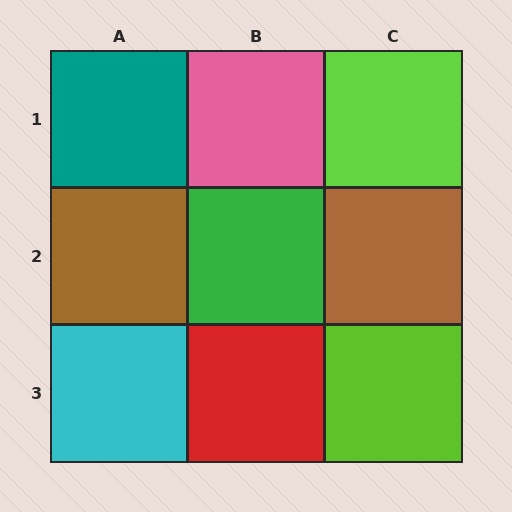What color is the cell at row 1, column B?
Pink.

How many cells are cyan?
1 cell is cyan.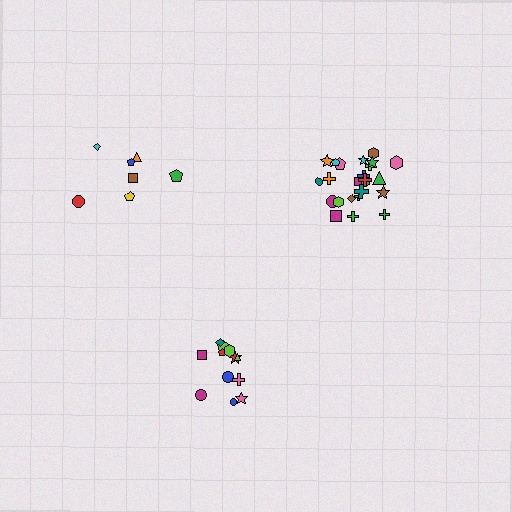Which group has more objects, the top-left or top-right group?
The top-right group.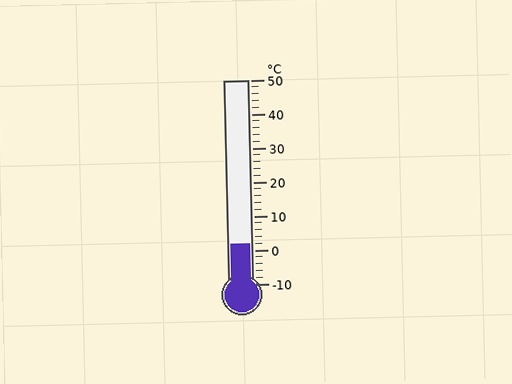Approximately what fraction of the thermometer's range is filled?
The thermometer is filled to approximately 20% of its range.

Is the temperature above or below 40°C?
The temperature is below 40°C.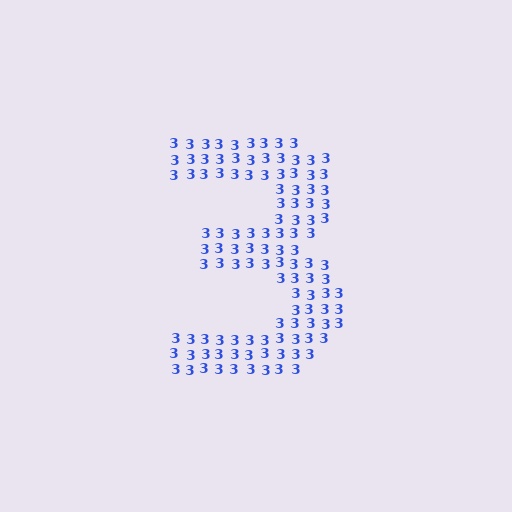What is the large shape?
The large shape is the digit 3.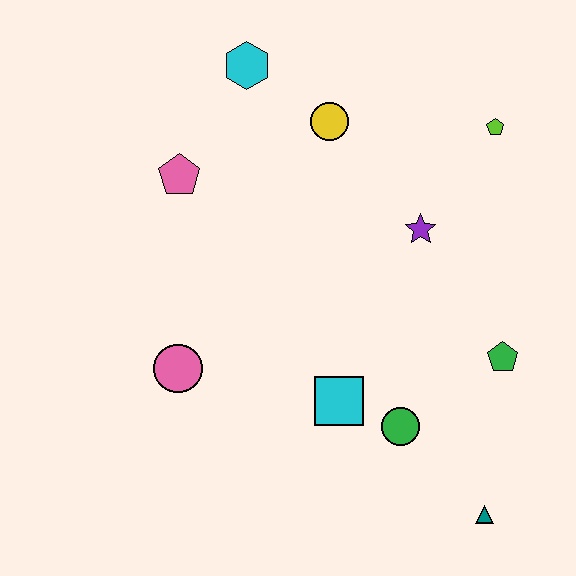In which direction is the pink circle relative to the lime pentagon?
The pink circle is to the left of the lime pentagon.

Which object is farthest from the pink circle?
The lime pentagon is farthest from the pink circle.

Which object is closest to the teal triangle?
The green circle is closest to the teal triangle.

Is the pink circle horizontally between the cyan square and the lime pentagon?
No